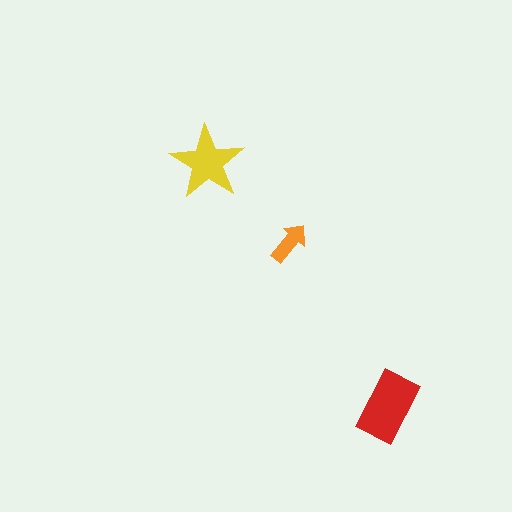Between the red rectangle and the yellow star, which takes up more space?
The red rectangle.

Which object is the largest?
The red rectangle.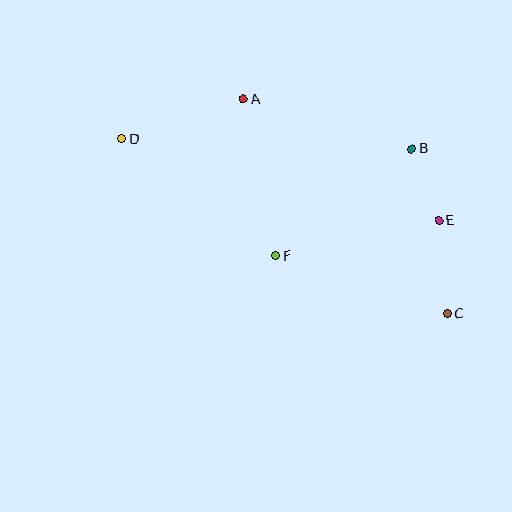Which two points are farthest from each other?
Points C and D are farthest from each other.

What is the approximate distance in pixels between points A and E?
The distance between A and E is approximately 230 pixels.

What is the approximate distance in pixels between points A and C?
The distance between A and C is approximately 296 pixels.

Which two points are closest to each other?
Points B and E are closest to each other.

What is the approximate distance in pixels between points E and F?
The distance between E and F is approximately 166 pixels.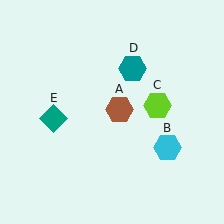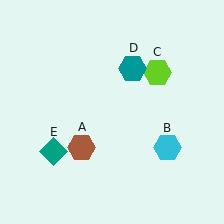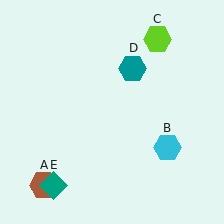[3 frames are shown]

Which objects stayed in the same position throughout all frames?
Cyan hexagon (object B) and teal hexagon (object D) remained stationary.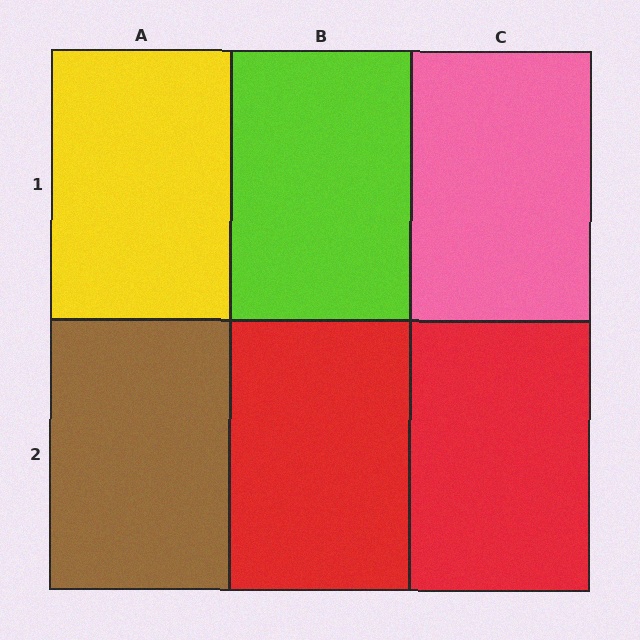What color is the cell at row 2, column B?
Red.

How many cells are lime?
1 cell is lime.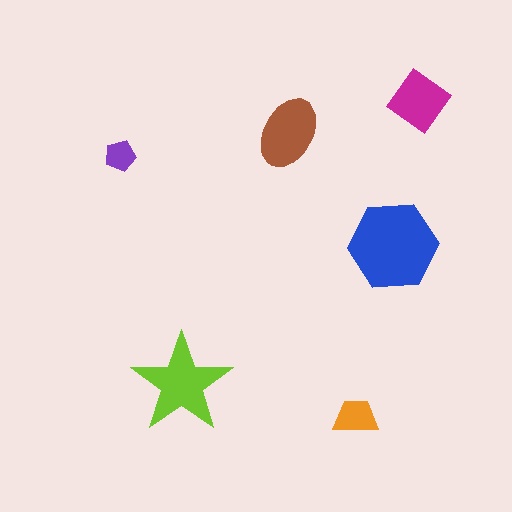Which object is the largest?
The blue hexagon.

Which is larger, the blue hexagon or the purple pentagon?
The blue hexagon.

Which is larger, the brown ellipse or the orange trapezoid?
The brown ellipse.